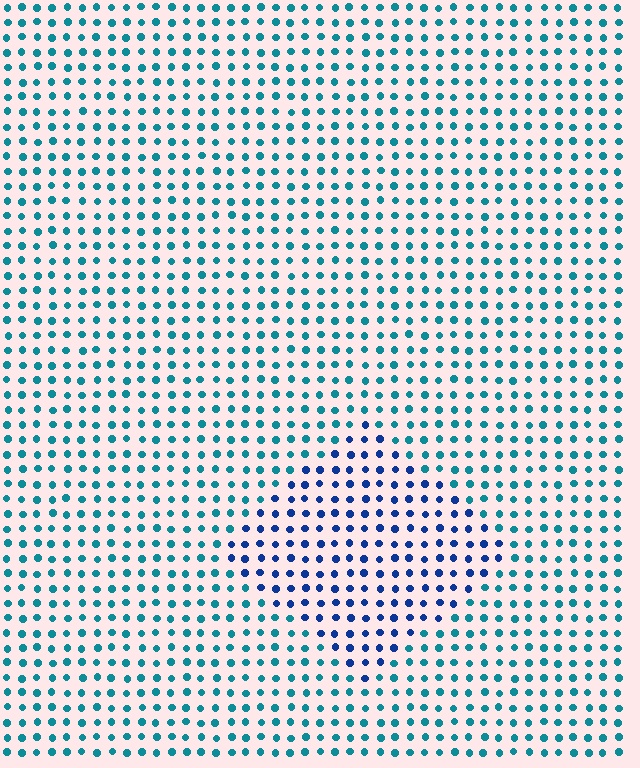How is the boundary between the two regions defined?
The boundary is defined purely by a slight shift in hue (about 38 degrees). Spacing, size, and orientation are identical on both sides.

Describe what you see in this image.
The image is filled with small teal elements in a uniform arrangement. A diamond-shaped region is visible where the elements are tinted to a slightly different hue, forming a subtle color boundary.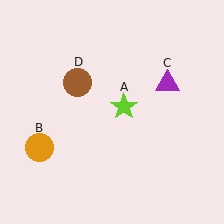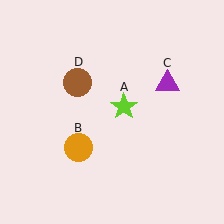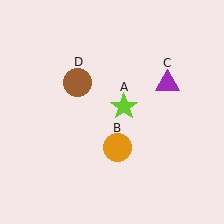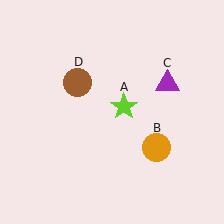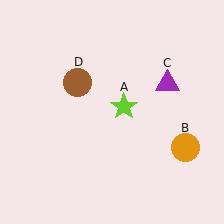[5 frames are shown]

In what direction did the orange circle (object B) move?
The orange circle (object B) moved right.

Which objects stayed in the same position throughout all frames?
Lime star (object A) and purple triangle (object C) and brown circle (object D) remained stationary.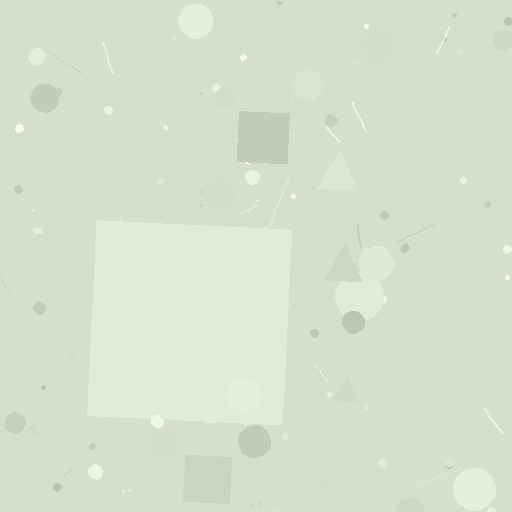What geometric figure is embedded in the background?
A square is embedded in the background.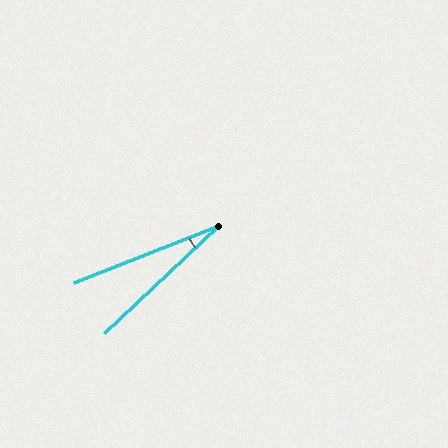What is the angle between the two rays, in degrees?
Approximately 22 degrees.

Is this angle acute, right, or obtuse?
It is acute.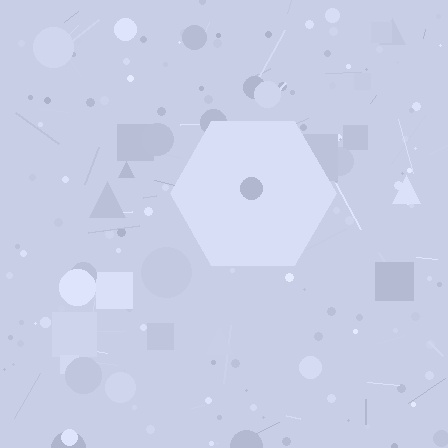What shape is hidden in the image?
A hexagon is hidden in the image.